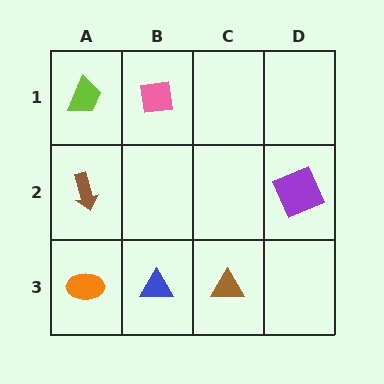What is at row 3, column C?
A brown triangle.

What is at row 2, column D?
A purple square.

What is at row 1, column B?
A pink square.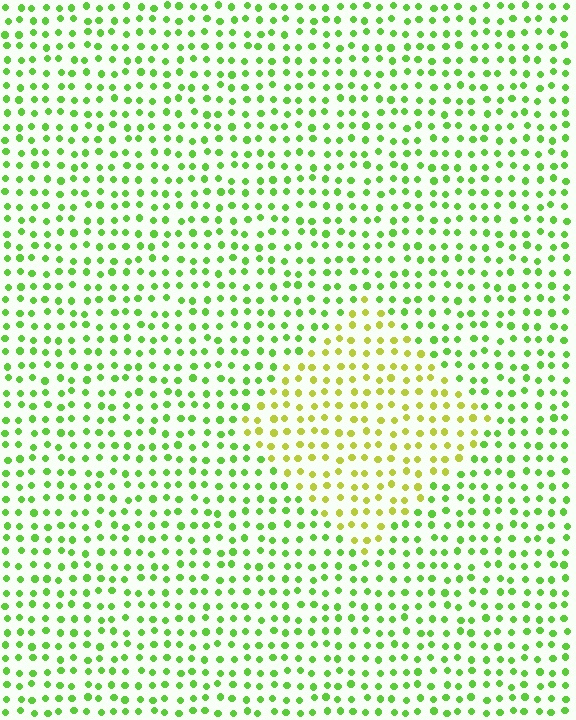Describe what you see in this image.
The image is filled with small lime elements in a uniform arrangement. A diamond-shaped region is visible where the elements are tinted to a slightly different hue, forming a subtle color boundary.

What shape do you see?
I see a diamond.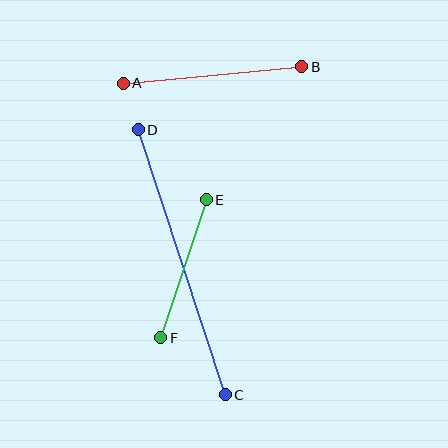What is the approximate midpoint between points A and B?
The midpoint is at approximately (212, 75) pixels.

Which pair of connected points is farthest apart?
Points C and D are farthest apart.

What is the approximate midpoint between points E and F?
The midpoint is at approximately (184, 269) pixels.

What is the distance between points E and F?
The distance is approximately 145 pixels.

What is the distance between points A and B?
The distance is approximately 179 pixels.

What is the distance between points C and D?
The distance is approximately 278 pixels.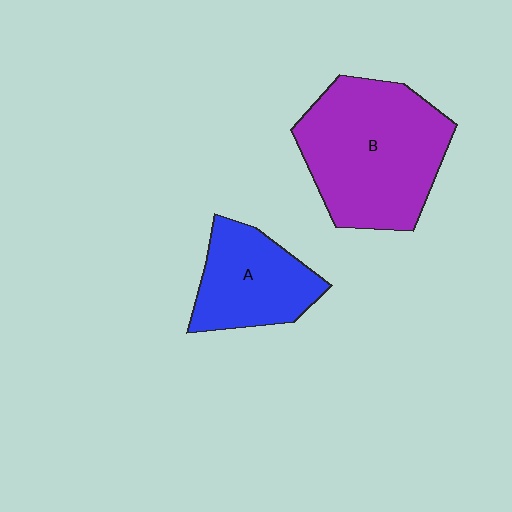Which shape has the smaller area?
Shape A (blue).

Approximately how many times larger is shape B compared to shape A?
Approximately 1.7 times.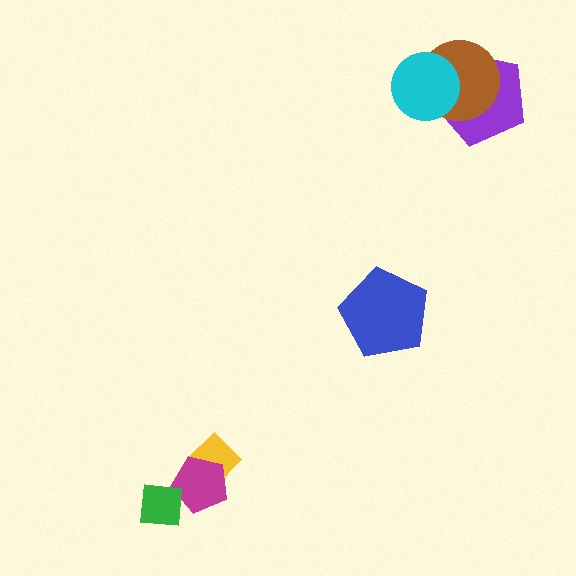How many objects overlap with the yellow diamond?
1 object overlaps with the yellow diamond.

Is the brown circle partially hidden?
Yes, it is partially covered by another shape.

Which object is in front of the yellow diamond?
The magenta pentagon is in front of the yellow diamond.